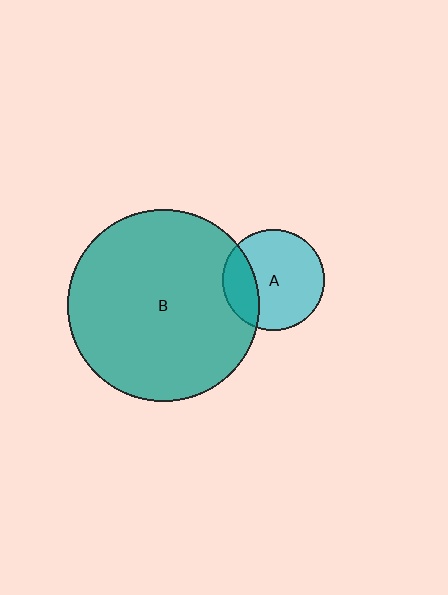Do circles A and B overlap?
Yes.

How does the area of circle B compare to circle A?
Approximately 3.6 times.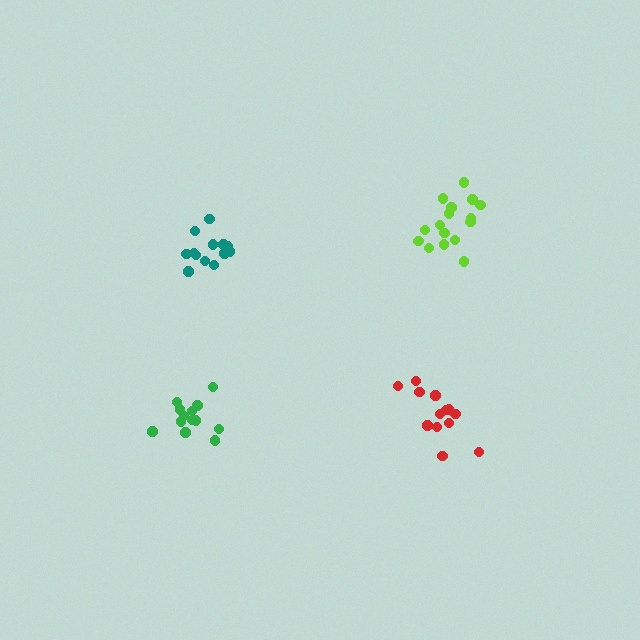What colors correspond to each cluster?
The clusters are colored: teal, green, lime, red.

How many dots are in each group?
Group 1: 13 dots, Group 2: 13 dots, Group 3: 16 dots, Group 4: 13 dots (55 total).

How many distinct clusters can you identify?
There are 4 distinct clusters.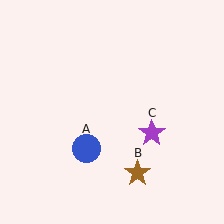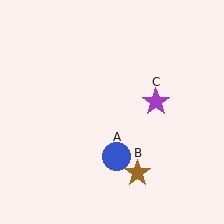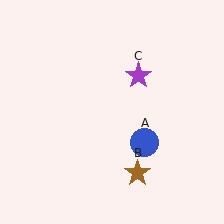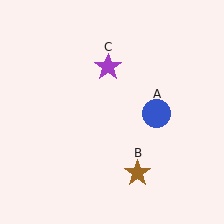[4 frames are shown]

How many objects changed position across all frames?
2 objects changed position: blue circle (object A), purple star (object C).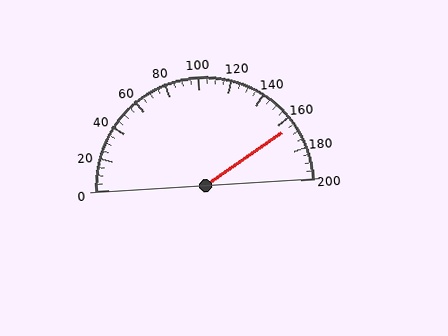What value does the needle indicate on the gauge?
The needle indicates approximately 165.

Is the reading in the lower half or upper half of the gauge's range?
The reading is in the upper half of the range (0 to 200).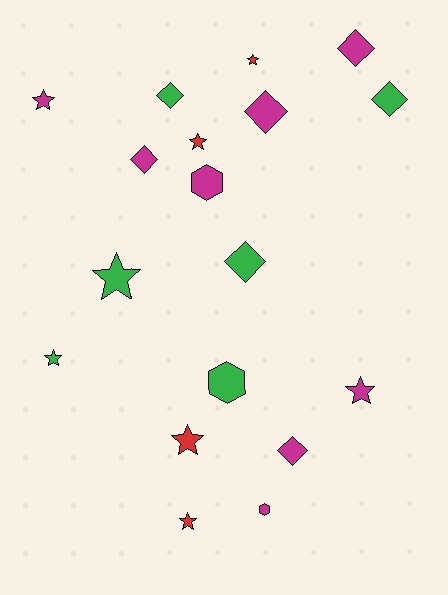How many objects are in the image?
There are 18 objects.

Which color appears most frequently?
Magenta, with 8 objects.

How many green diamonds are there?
There are 3 green diamonds.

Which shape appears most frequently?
Star, with 8 objects.